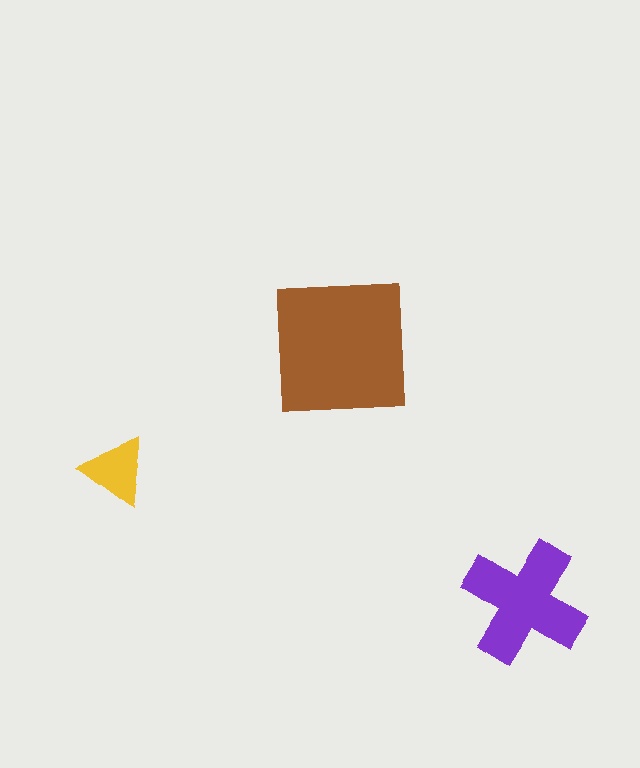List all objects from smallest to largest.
The yellow triangle, the purple cross, the brown square.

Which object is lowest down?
The purple cross is bottommost.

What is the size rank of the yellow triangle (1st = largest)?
3rd.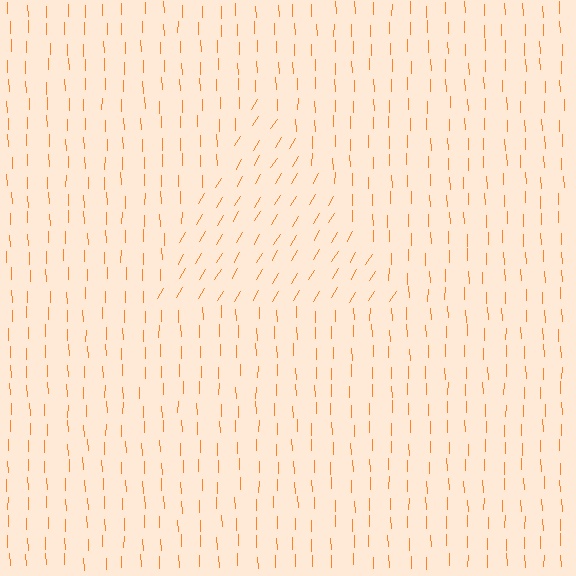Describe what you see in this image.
The image is filled with small orange line segments. A triangle region in the image has lines oriented differently from the surrounding lines, creating a visible texture boundary.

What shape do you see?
I see a triangle.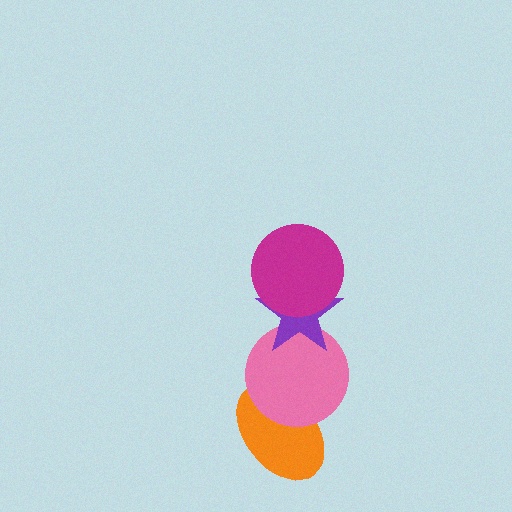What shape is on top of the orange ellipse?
The pink circle is on top of the orange ellipse.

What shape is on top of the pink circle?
The purple star is on top of the pink circle.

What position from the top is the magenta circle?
The magenta circle is 1st from the top.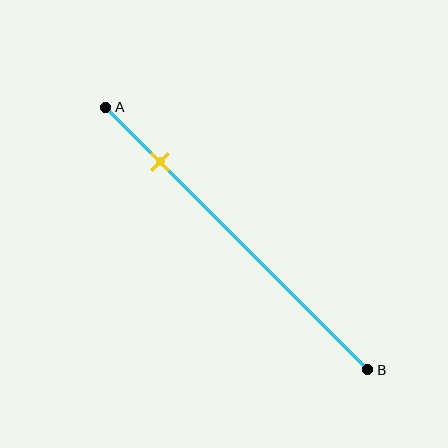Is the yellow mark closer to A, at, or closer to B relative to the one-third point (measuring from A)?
The yellow mark is closer to point A than the one-third point of segment AB.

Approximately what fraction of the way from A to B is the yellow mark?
The yellow mark is approximately 20% of the way from A to B.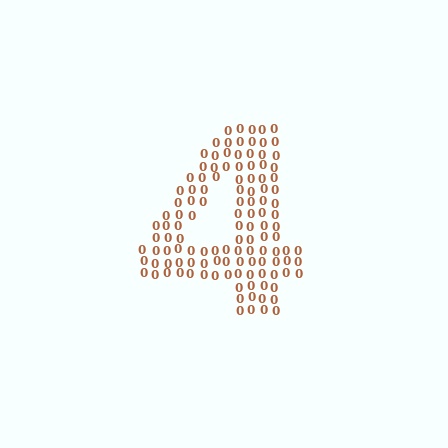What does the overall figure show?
The overall figure shows the digit 4.